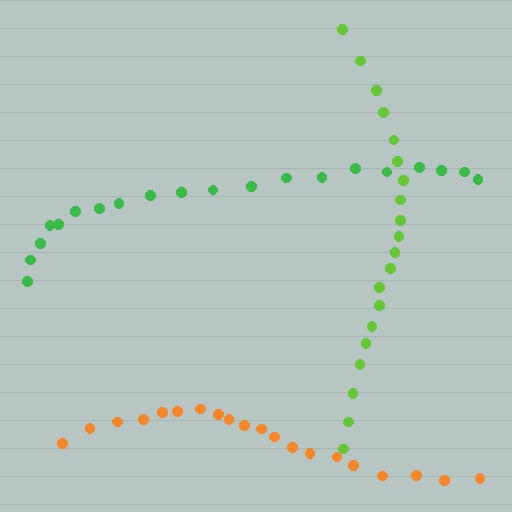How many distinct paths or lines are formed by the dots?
There are 3 distinct paths.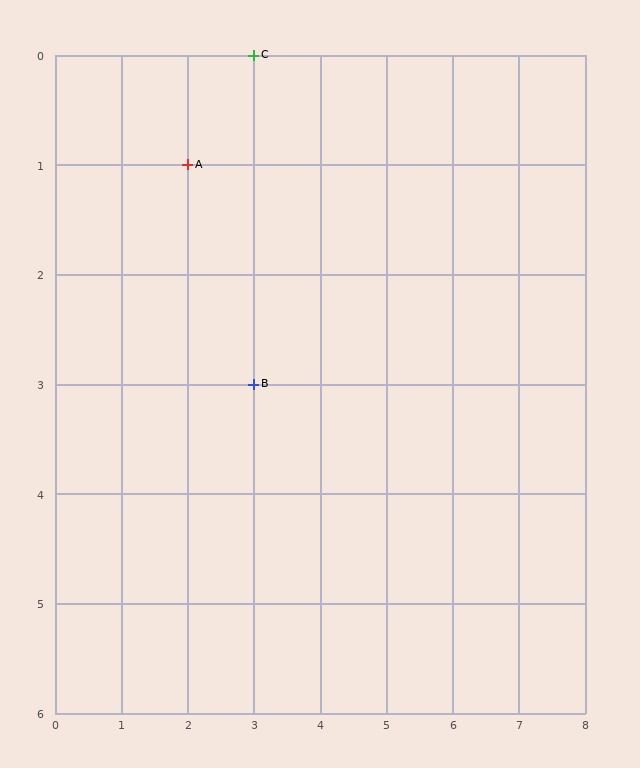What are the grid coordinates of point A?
Point A is at grid coordinates (2, 1).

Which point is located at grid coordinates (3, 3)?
Point B is at (3, 3).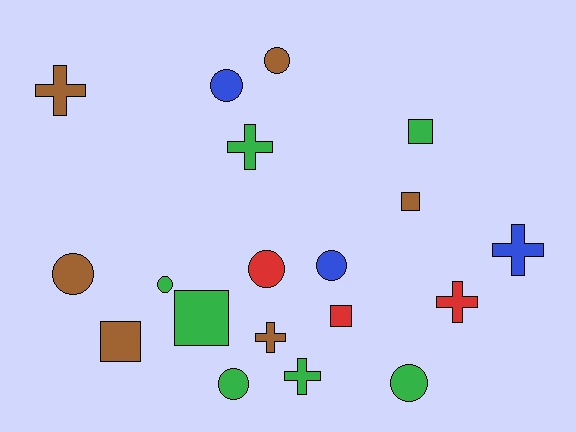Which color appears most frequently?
Green, with 7 objects.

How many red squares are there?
There is 1 red square.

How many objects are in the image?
There are 19 objects.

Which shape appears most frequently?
Circle, with 8 objects.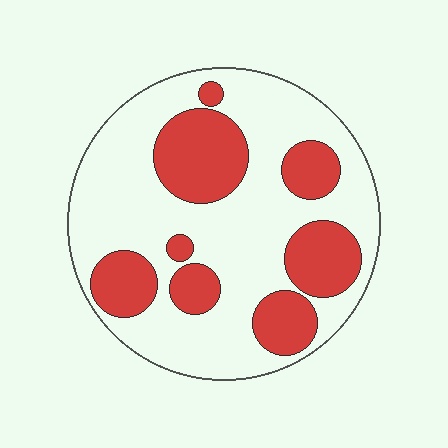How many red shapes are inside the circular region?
8.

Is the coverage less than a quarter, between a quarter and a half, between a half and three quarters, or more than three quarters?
Between a quarter and a half.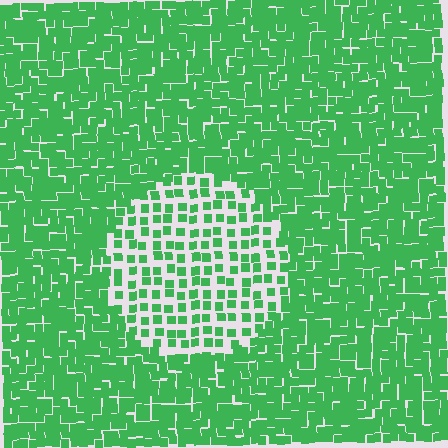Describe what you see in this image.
The image contains small green elements arranged at two different densities. A circle-shaped region is visible where the elements are less densely packed than the surrounding area.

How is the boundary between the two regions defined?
The boundary is defined by a change in element density (approximately 2.3x ratio). All elements are the same color, size, and shape.